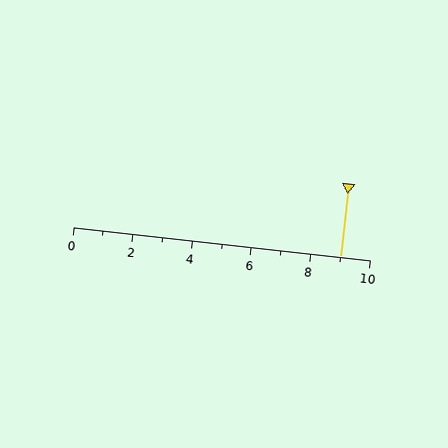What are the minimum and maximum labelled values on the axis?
The axis runs from 0 to 10.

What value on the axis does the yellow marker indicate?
The marker indicates approximately 9.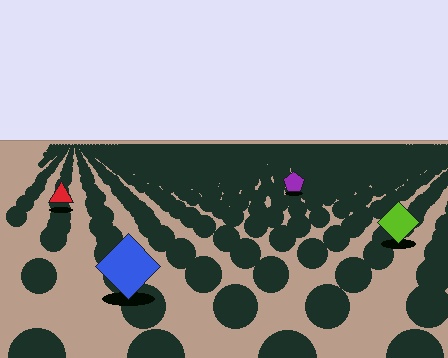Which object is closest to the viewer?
The blue diamond is closest. The texture marks near it are larger and more spread out.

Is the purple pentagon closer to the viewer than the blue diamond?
No. The blue diamond is closer — you can tell from the texture gradient: the ground texture is coarser near it.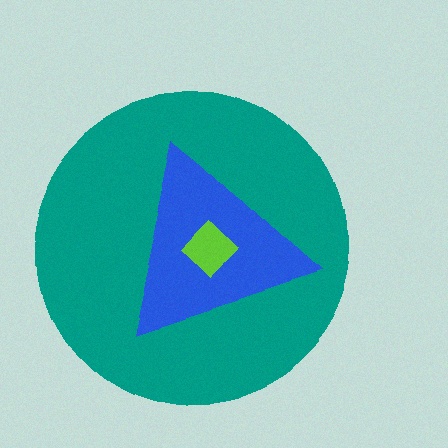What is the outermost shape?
The teal circle.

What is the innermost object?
The lime diamond.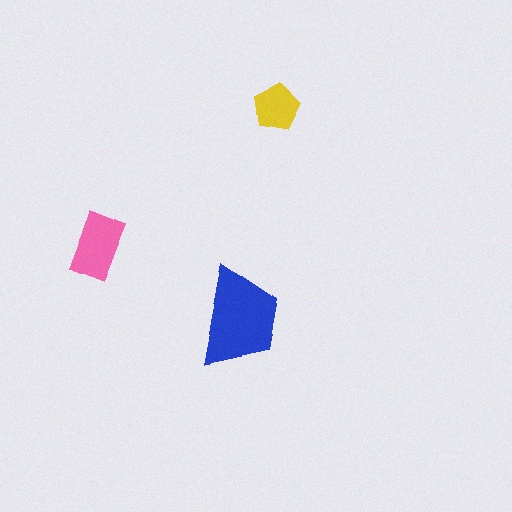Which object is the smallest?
The yellow pentagon.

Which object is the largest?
The blue trapezoid.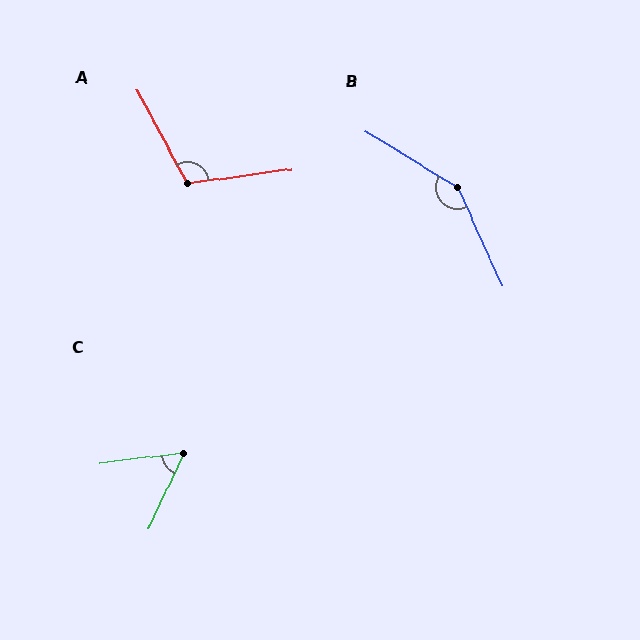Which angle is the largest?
B, at approximately 146 degrees.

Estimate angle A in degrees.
Approximately 110 degrees.